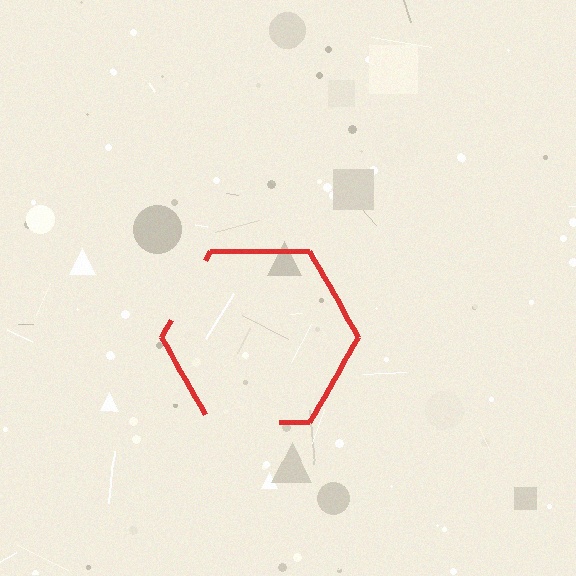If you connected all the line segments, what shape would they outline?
They would outline a hexagon.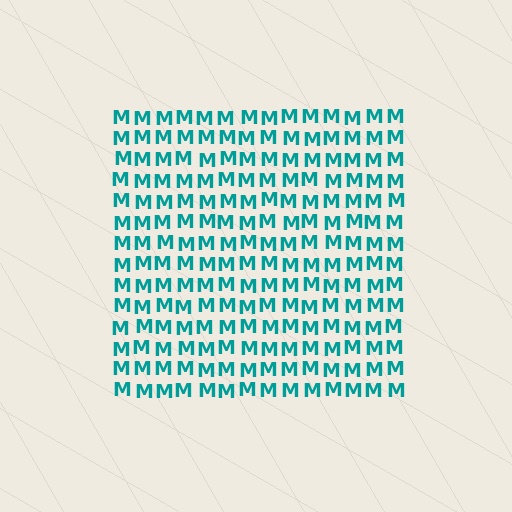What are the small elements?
The small elements are letter M's.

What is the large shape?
The large shape is a square.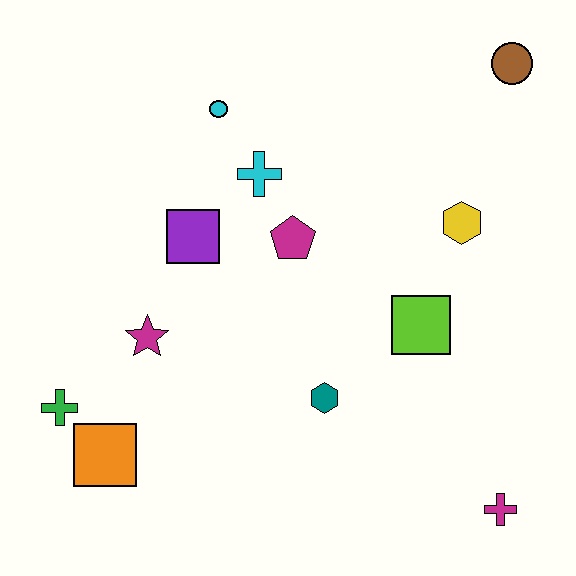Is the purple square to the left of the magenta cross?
Yes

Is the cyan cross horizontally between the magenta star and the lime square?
Yes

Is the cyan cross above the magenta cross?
Yes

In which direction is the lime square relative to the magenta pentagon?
The lime square is to the right of the magenta pentagon.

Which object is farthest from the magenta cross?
The cyan circle is farthest from the magenta cross.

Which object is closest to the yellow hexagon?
The lime square is closest to the yellow hexagon.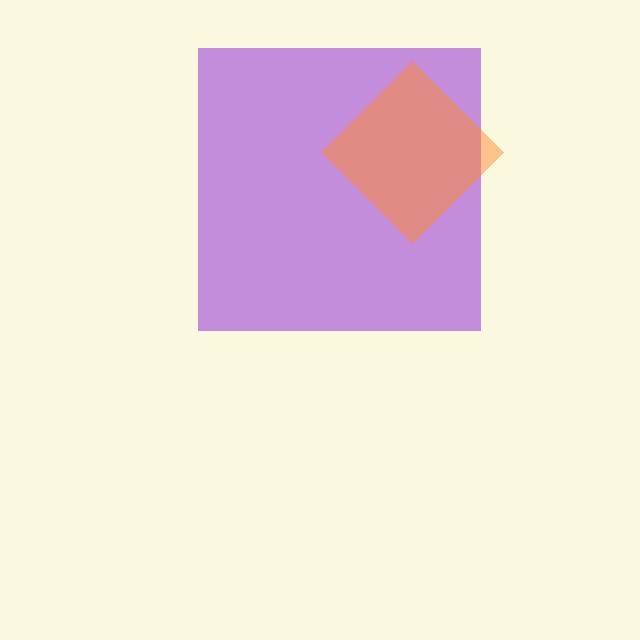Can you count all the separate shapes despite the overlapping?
Yes, there are 2 separate shapes.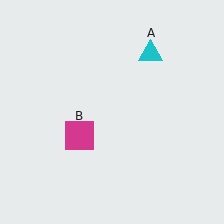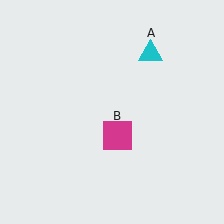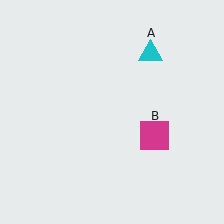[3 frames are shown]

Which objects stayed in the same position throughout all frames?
Cyan triangle (object A) remained stationary.